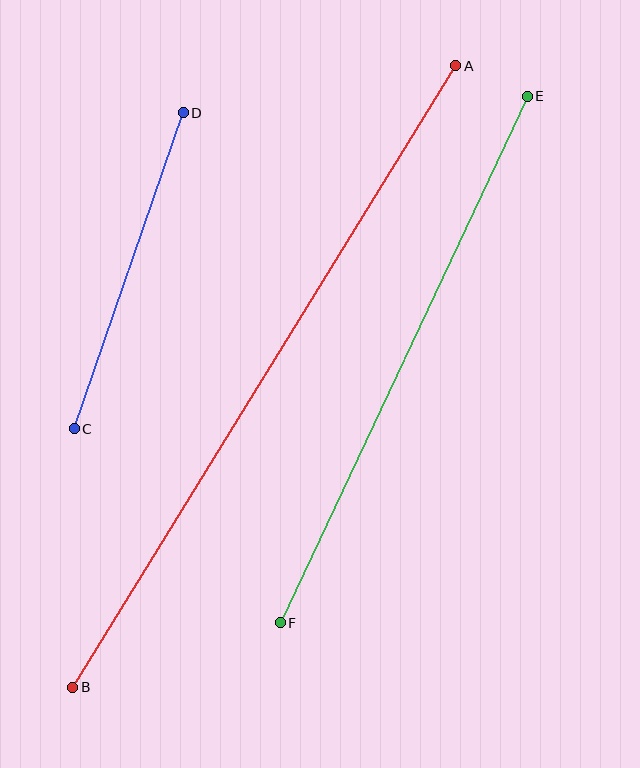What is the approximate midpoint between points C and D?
The midpoint is at approximately (129, 271) pixels.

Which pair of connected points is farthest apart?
Points A and B are farthest apart.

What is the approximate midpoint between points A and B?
The midpoint is at approximately (264, 376) pixels.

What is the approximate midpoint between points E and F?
The midpoint is at approximately (404, 359) pixels.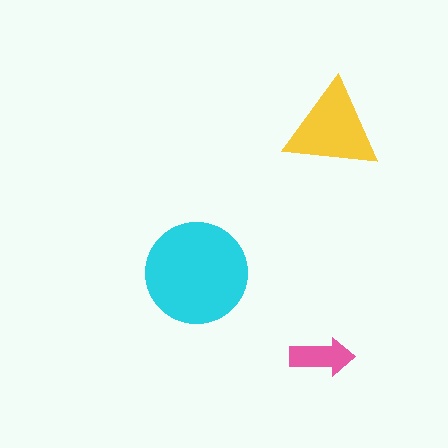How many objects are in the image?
There are 3 objects in the image.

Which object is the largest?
The cyan circle.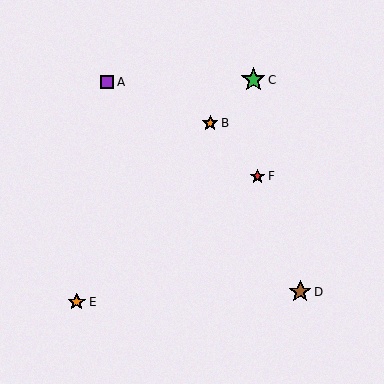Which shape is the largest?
The green star (labeled C) is the largest.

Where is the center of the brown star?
The center of the brown star is at (300, 292).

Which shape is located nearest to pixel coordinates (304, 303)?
The brown star (labeled D) at (300, 292) is nearest to that location.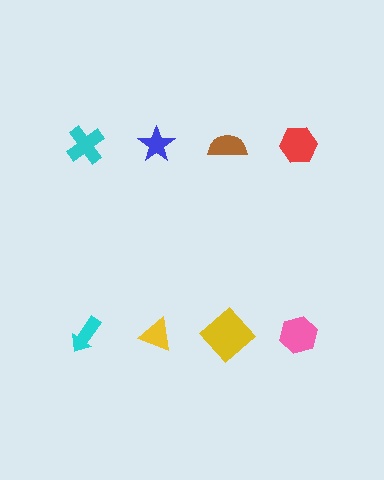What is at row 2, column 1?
A cyan arrow.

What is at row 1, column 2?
A blue star.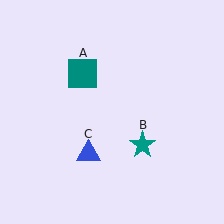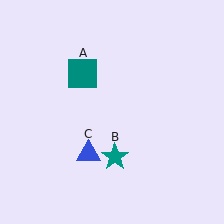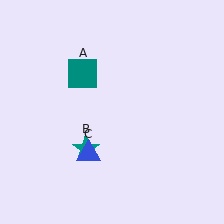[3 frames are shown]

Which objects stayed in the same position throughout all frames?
Teal square (object A) and blue triangle (object C) remained stationary.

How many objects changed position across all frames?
1 object changed position: teal star (object B).